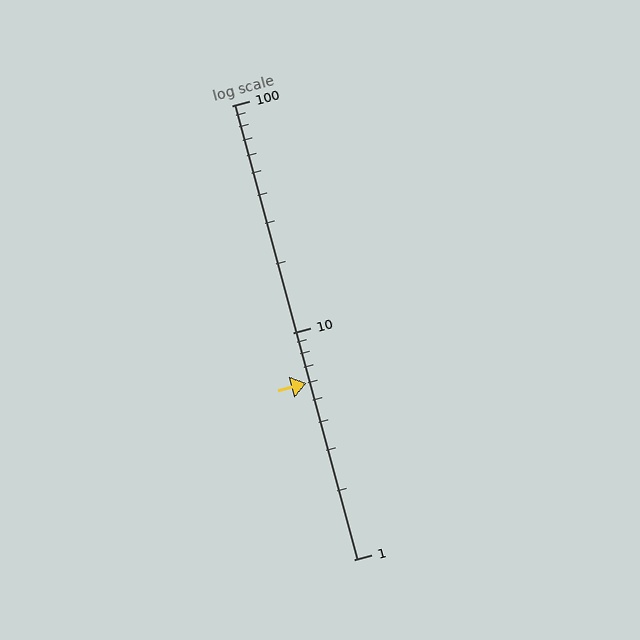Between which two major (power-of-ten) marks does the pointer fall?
The pointer is between 1 and 10.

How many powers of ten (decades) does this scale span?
The scale spans 2 decades, from 1 to 100.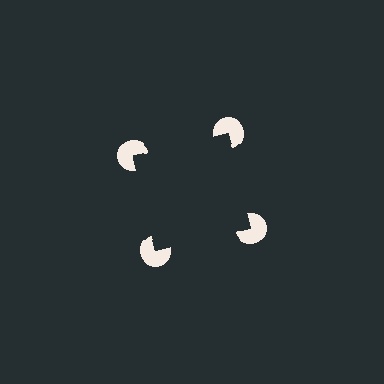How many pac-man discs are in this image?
There are 4 — one at each vertex of the illusory square.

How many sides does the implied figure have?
4 sides.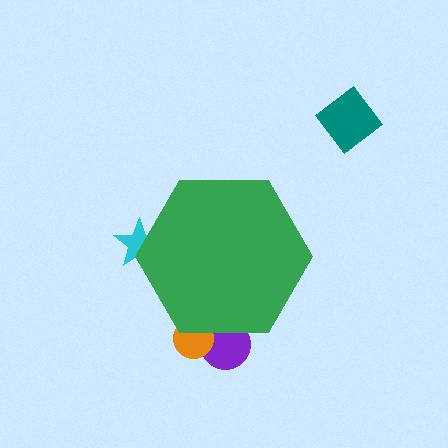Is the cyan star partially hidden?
Yes, the cyan star is partially hidden behind the green hexagon.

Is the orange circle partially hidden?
Yes, the orange circle is partially hidden behind the green hexagon.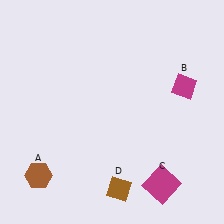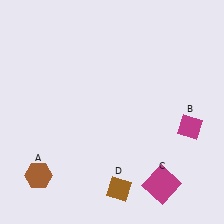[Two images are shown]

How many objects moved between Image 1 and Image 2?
1 object moved between the two images.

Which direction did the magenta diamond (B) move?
The magenta diamond (B) moved down.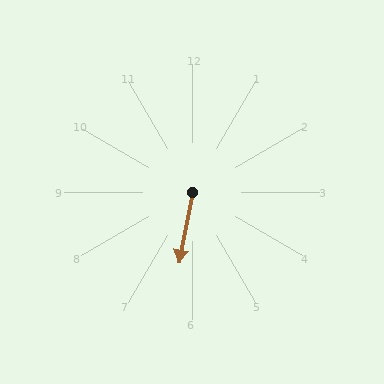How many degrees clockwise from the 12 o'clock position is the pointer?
Approximately 191 degrees.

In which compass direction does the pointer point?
South.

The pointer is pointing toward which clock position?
Roughly 6 o'clock.